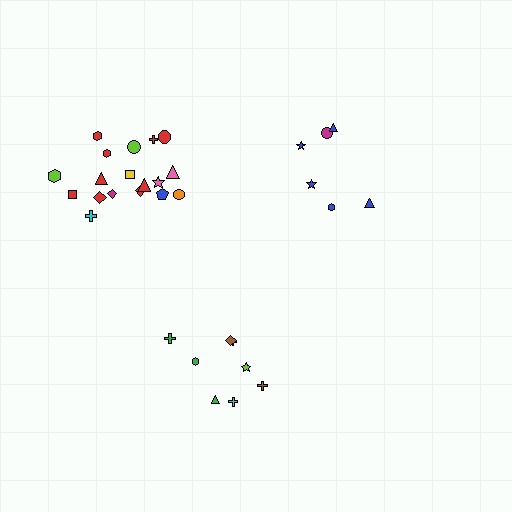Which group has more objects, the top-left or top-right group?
The top-left group.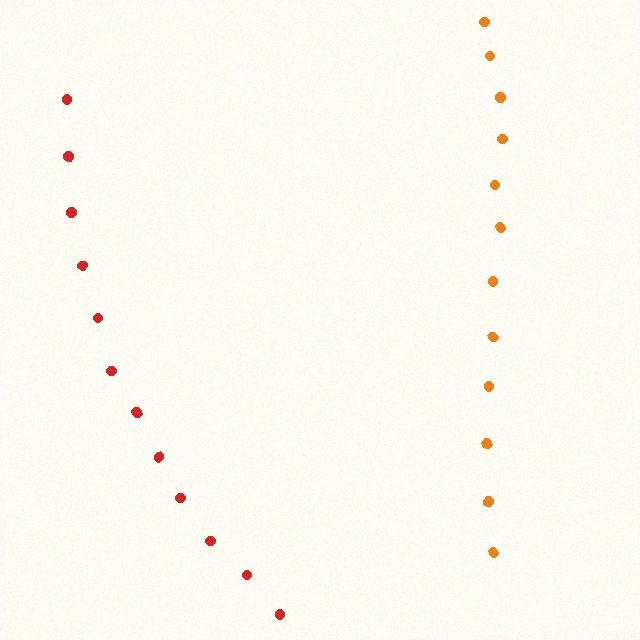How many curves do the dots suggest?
There are 2 distinct paths.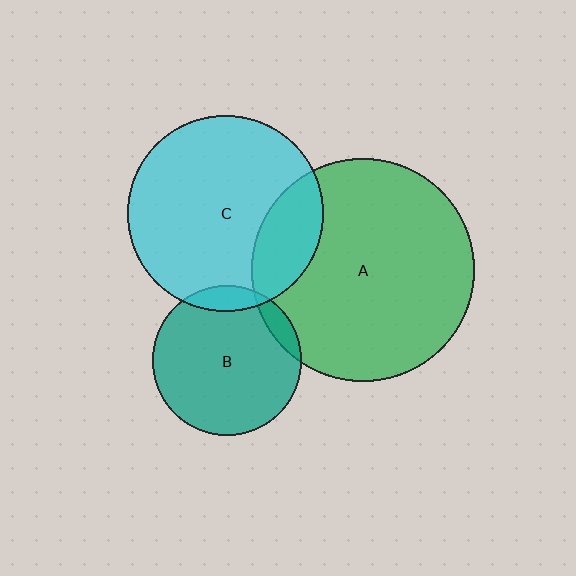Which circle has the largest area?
Circle A (green).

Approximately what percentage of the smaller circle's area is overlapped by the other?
Approximately 20%.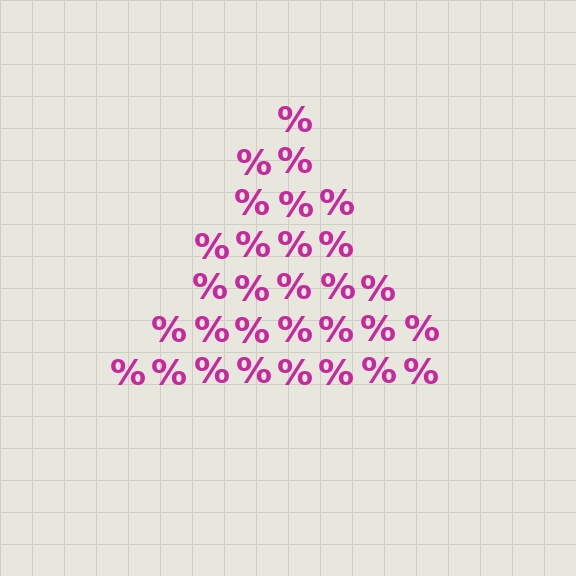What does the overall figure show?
The overall figure shows a triangle.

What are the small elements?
The small elements are percent signs.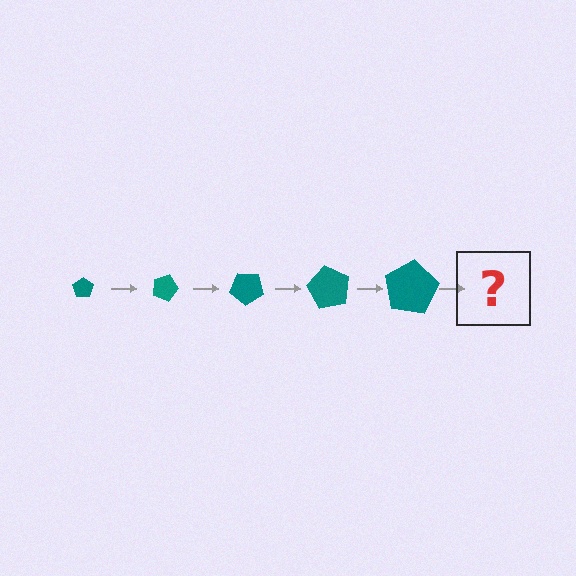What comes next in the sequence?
The next element should be a pentagon, larger than the previous one and rotated 100 degrees from the start.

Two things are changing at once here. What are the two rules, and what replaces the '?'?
The two rules are that the pentagon grows larger each step and it rotates 20 degrees each step. The '?' should be a pentagon, larger than the previous one and rotated 100 degrees from the start.